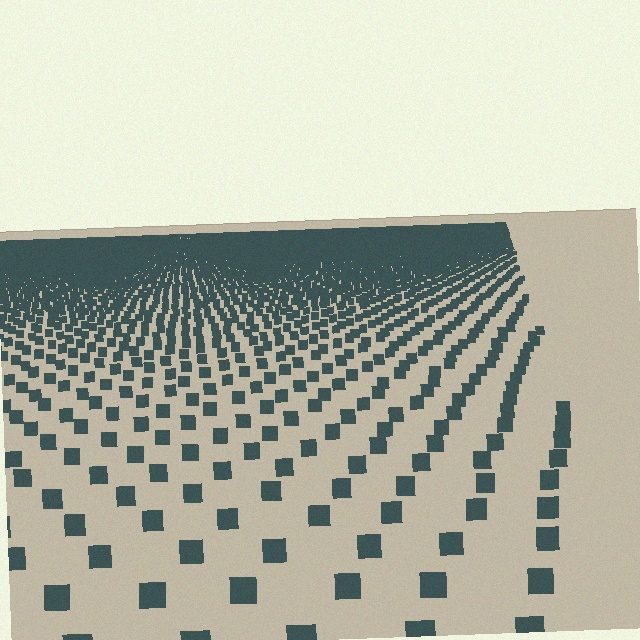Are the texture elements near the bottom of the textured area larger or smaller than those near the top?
Larger. Near the bottom, elements are closer to the viewer and appear at a bigger on-screen size.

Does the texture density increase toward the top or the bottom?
Density increases toward the top.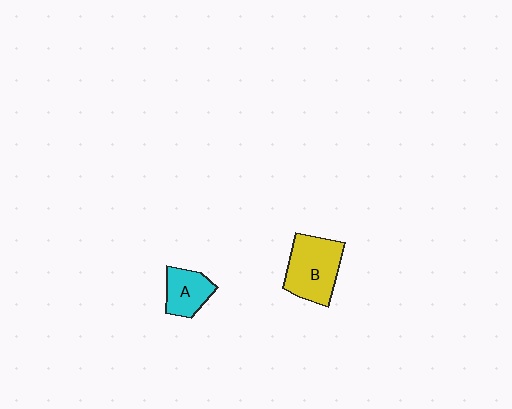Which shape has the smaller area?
Shape A (cyan).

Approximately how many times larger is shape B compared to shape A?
Approximately 1.6 times.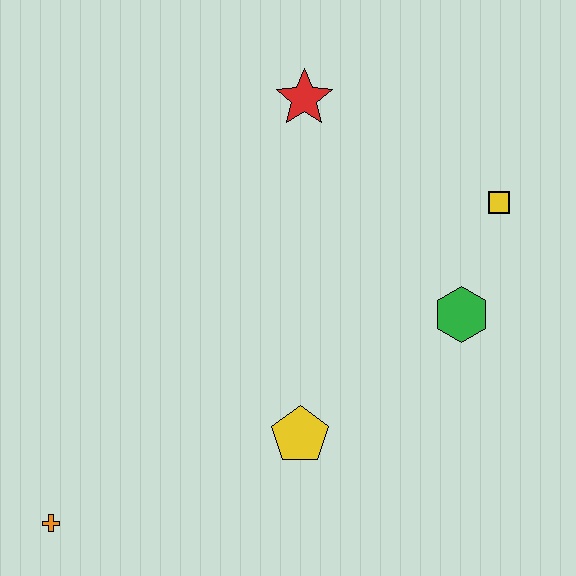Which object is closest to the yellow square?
The green hexagon is closest to the yellow square.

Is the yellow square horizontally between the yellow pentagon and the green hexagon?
No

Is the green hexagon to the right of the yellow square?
No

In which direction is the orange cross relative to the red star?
The orange cross is below the red star.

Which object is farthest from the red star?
The orange cross is farthest from the red star.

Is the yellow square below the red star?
Yes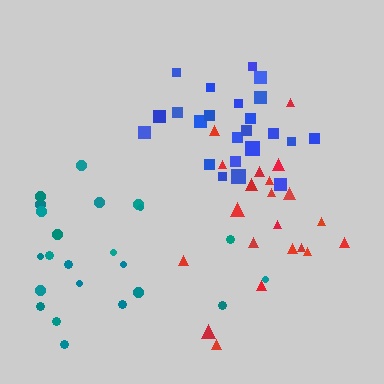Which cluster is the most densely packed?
Blue.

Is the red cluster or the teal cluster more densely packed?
Teal.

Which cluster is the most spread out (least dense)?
Red.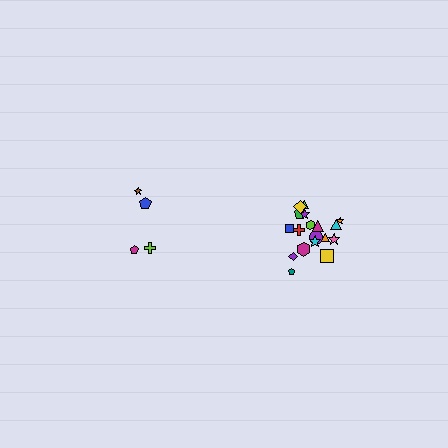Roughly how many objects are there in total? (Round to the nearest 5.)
Roughly 20 objects in total.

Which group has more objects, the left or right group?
The right group.